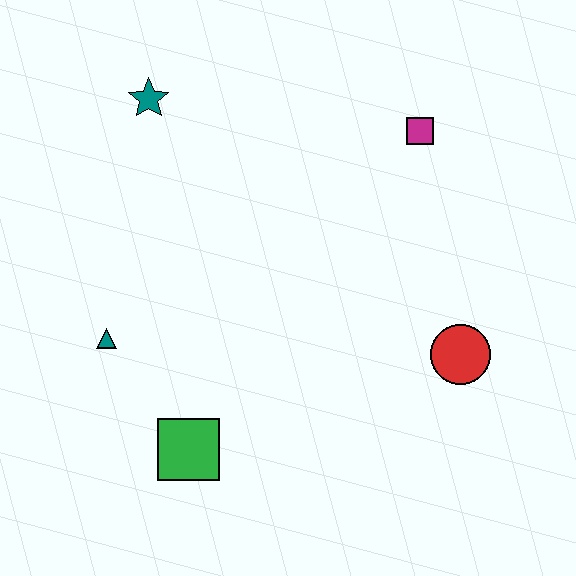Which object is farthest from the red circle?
The teal star is farthest from the red circle.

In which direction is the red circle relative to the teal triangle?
The red circle is to the right of the teal triangle.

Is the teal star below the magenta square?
No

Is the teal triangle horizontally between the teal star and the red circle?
No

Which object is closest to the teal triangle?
The green square is closest to the teal triangle.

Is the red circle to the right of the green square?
Yes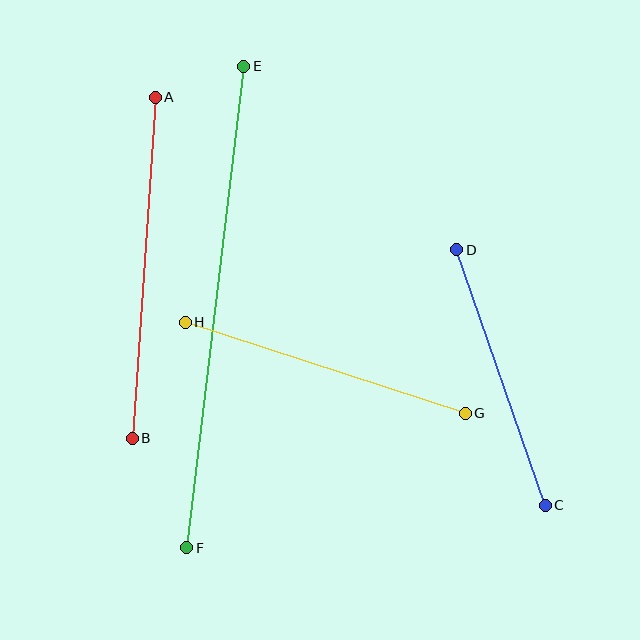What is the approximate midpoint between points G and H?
The midpoint is at approximately (325, 368) pixels.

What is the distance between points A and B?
The distance is approximately 342 pixels.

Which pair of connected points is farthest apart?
Points E and F are farthest apart.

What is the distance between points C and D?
The distance is approximately 271 pixels.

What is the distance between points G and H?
The distance is approximately 294 pixels.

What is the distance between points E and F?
The distance is approximately 485 pixels.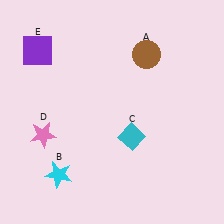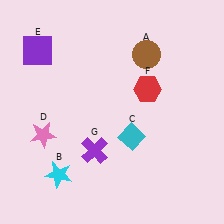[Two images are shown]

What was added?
A red hexagon (F), a purple cross (G) were added in Image 2.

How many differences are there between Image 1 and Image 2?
There are 2 differences between the two images.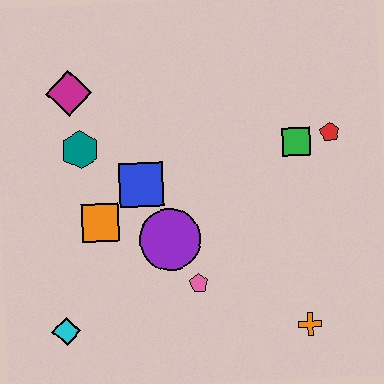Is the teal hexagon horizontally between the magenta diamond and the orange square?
Yes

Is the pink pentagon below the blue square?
Yes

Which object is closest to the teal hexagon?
The magenta diamond is closest to the teal hexagon.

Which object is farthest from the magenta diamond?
The orange cross is farthest from the magenta diamond.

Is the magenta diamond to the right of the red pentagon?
No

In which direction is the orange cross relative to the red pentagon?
The orange cross is below the red pentagon.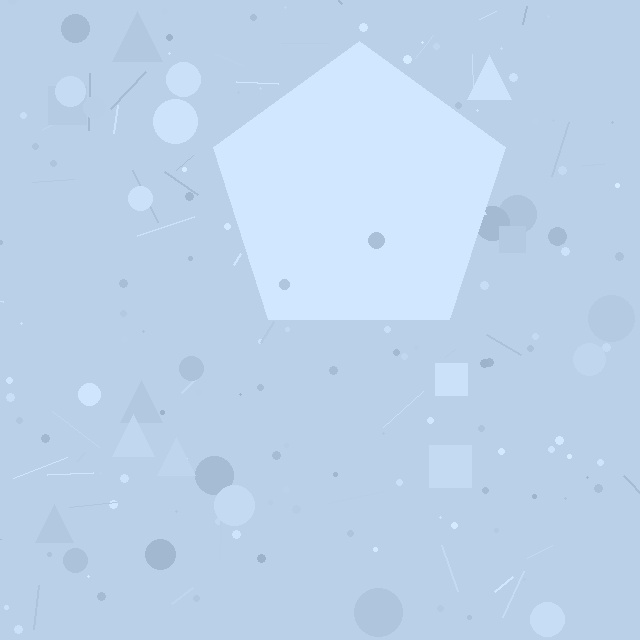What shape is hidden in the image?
A pentagon is hidden in the image.